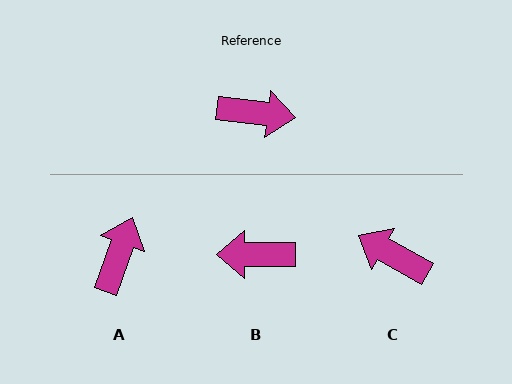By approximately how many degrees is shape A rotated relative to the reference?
Approximately 77 degrees counter-clockwise.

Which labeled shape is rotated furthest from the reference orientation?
B, about 174 degrees away.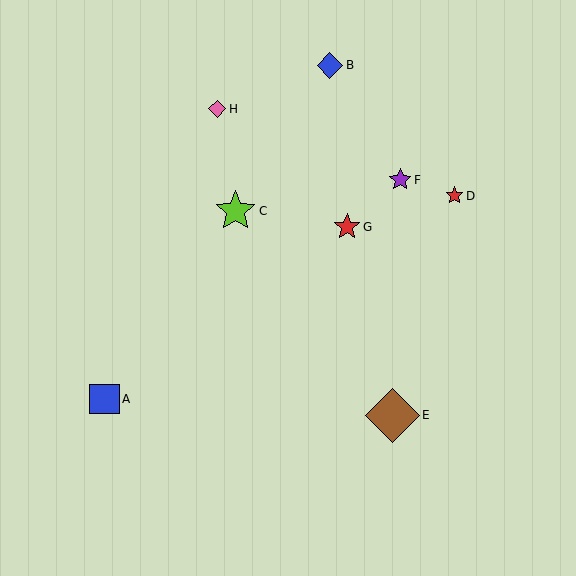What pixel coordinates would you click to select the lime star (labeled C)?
Click at (235, 211) to select the lime star C.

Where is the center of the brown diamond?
The center of the brown diamond is at (393, 415).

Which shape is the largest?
The brown diamond (labeled E) is the largest.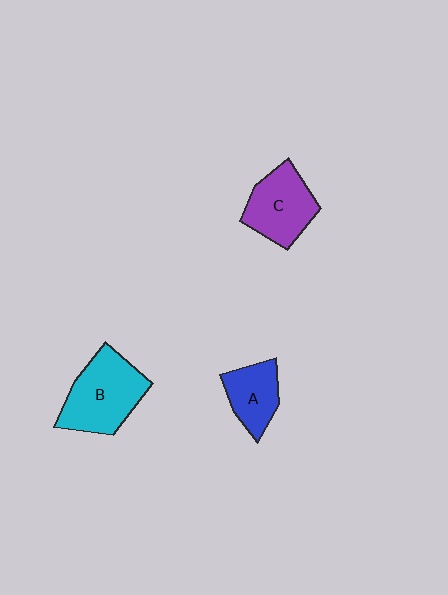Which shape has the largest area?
Shape B (cyan).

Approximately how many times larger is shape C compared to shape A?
Approximately 1.3 times.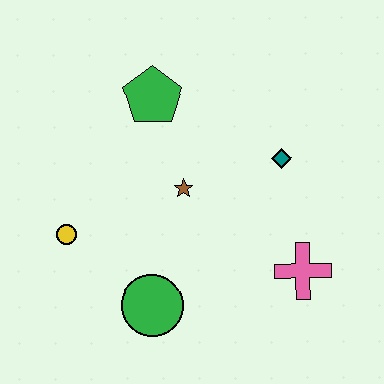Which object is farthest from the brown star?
The pink cross is farthest from the brown star.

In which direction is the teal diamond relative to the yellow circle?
The teal diamond is to the right of the yellow circle.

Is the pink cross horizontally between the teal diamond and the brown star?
No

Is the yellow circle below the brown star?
Yes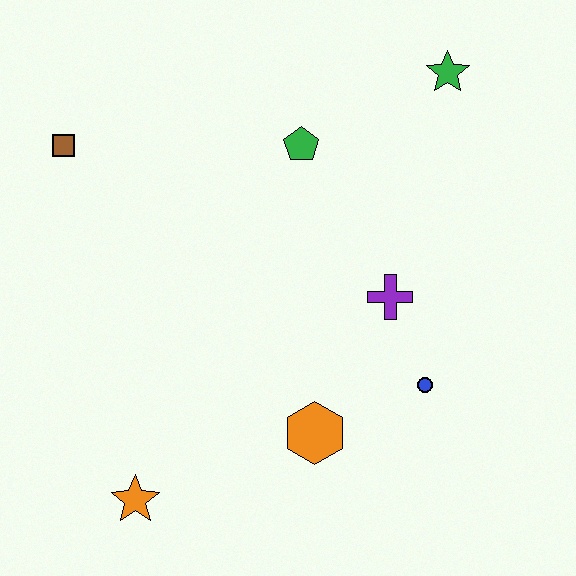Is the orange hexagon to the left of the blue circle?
Yes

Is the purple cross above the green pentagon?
No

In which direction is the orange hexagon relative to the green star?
The orange hexagon is below the green star.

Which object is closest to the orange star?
The orange hexagon is closest to the orange star.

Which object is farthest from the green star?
The orange star is farthest from the green star.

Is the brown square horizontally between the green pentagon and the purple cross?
No